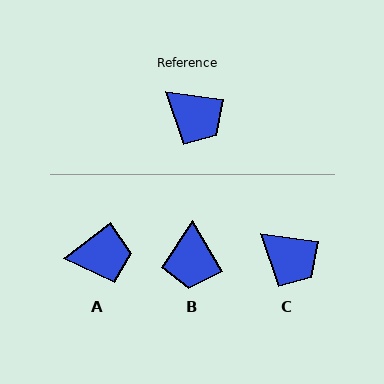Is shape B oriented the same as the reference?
No, it is off by about 52 degrees.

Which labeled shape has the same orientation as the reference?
C.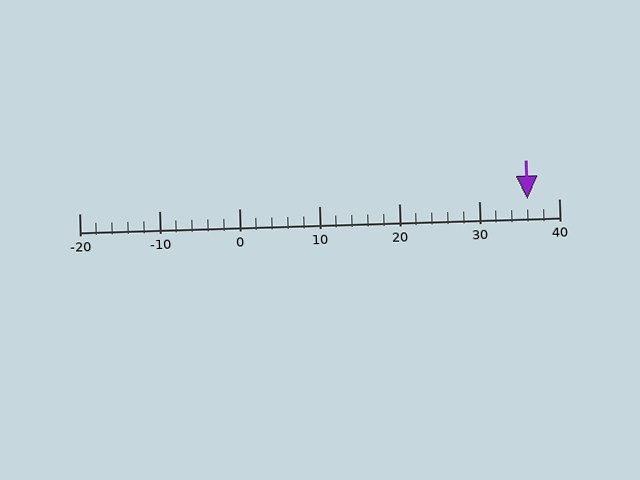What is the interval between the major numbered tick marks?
The major tick marks are spaced 10 units apart.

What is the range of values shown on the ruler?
The ruler shows values from -20 to 40.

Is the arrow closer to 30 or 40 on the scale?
The arrow is closer to 40.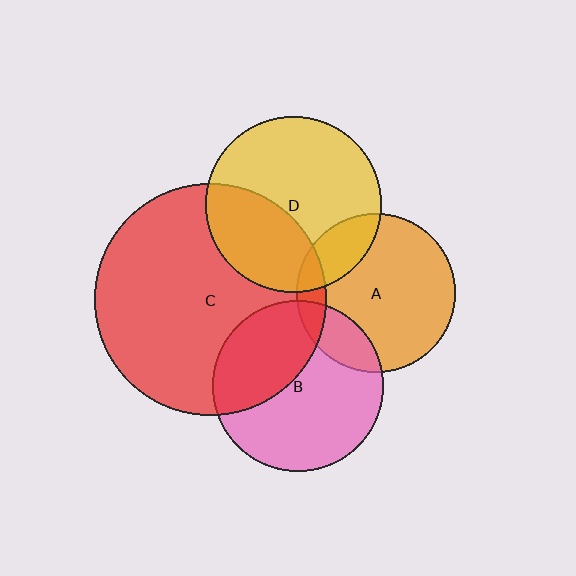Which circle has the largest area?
Circle C (red).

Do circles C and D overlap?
Yes.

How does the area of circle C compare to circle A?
Approximately 2.1 times.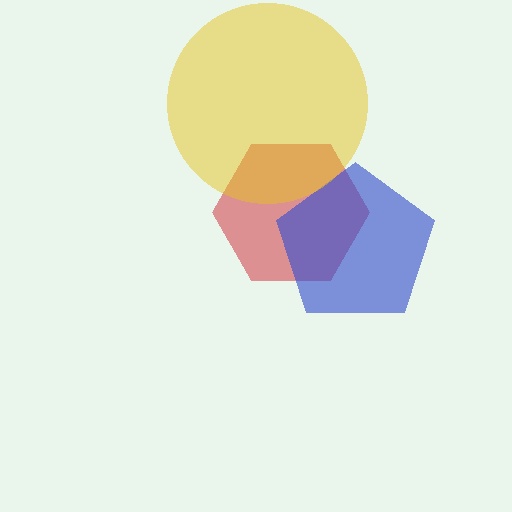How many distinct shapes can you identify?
There are 3 distinct shapes: a red hexagon, a blue pentagon, a yellow circle.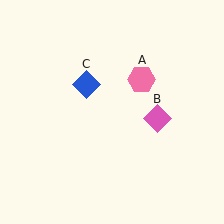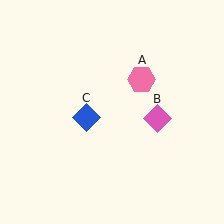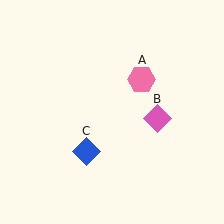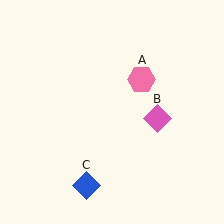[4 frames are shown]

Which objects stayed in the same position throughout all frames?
Pink hexagon (object A) and pink diamond (object B) remained stationary.